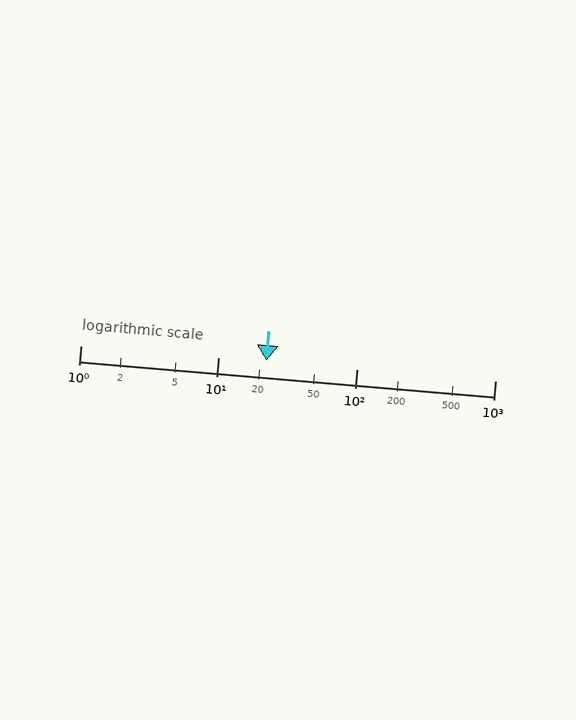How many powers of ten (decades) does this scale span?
The scale spans 3 decades, from 1 to 1000.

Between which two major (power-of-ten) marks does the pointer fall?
The pointer is between 10 and 100.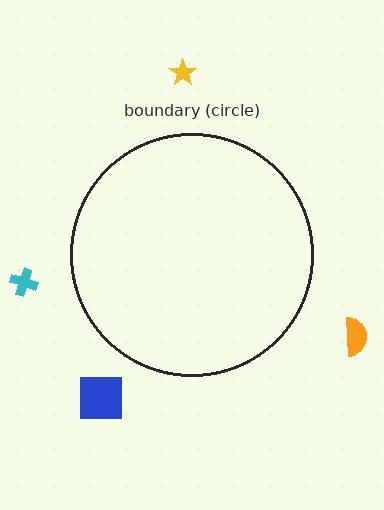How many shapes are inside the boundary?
0 inside, 4 outside.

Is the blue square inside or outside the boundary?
Outside.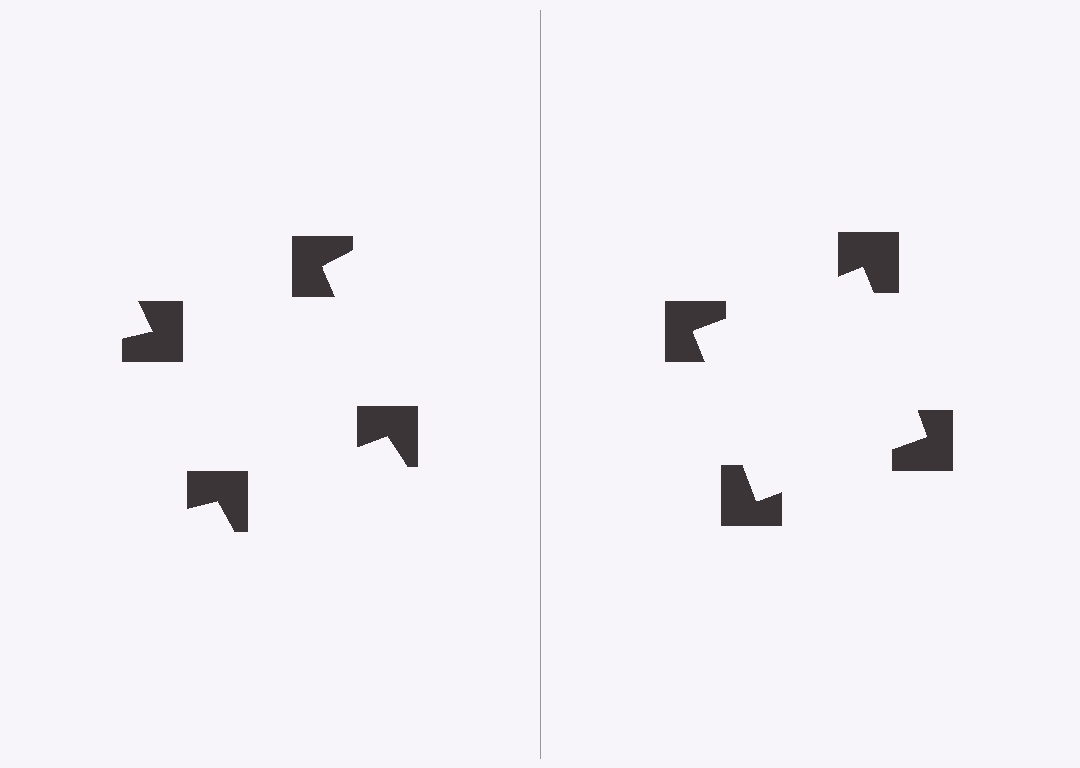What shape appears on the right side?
An illusory square.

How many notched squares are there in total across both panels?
8 — 4 on each side.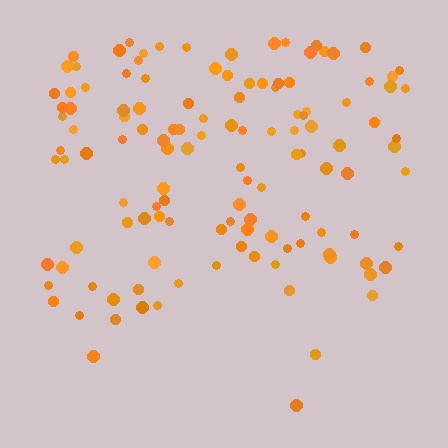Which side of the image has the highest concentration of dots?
The top.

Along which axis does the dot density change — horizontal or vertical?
Vertical.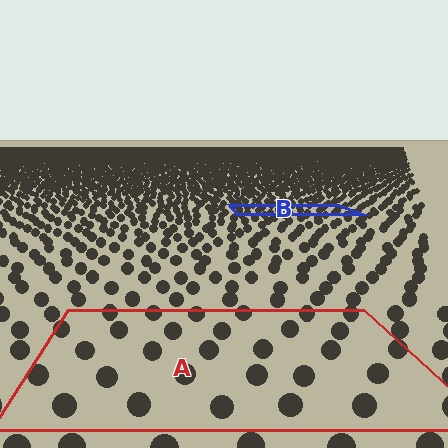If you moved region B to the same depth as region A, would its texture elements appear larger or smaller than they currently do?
They would appear larger. At a closer depth, the same texture elements are projected at a bigger on-screen size.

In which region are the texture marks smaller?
The texture marks are smaller in region B, because it is farther away.